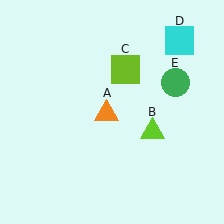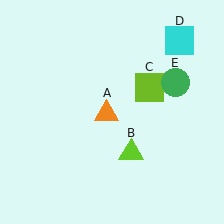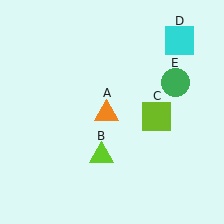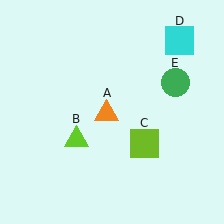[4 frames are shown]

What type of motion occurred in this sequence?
The lime triangle (object B), lime square (object C) rotated clockwise around the center of the scene.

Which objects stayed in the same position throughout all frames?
Orange triangle (object A) and cyan square (object D) and green circle (object E) remained stationary.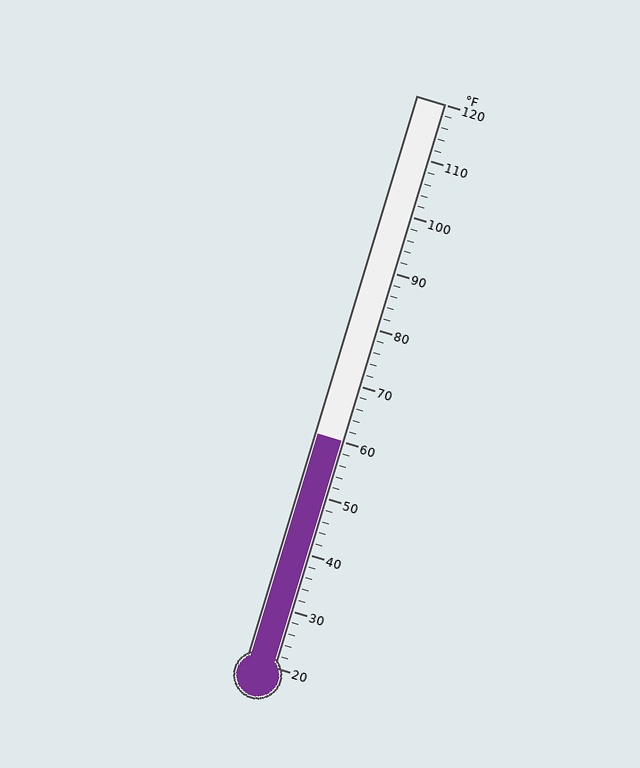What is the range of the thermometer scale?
The thermometer scale ranges from 20°F to 120°F.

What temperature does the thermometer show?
The thermometer shows approximately 60°F.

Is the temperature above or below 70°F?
The temperature is below 70°F.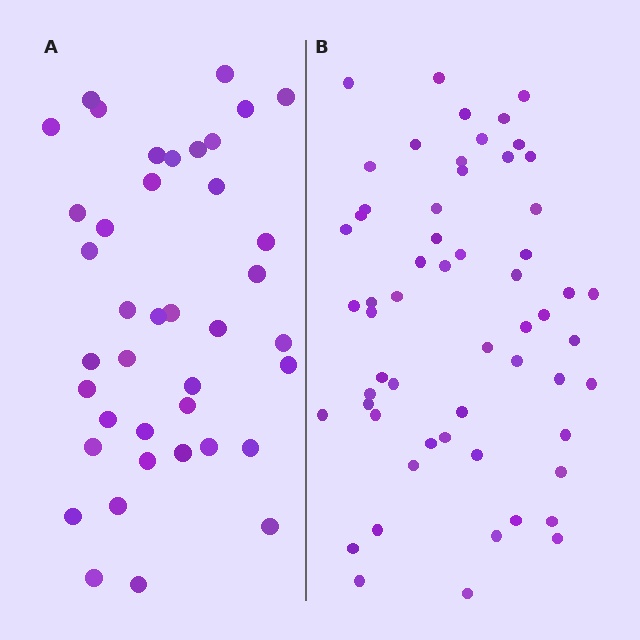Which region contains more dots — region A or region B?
Region B (the right region) has more dots.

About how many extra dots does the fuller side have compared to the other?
Region B has approximately 20 more dots than region A.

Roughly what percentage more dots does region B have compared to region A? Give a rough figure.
About 45% more.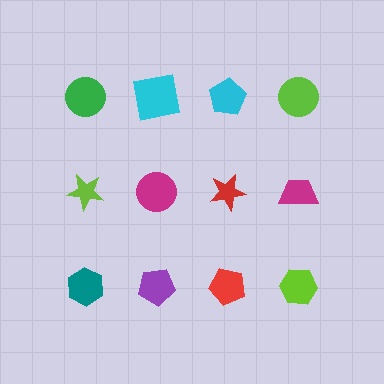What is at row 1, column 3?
A cyan pentagon.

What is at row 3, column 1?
A teal hexagon.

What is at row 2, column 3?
A red star.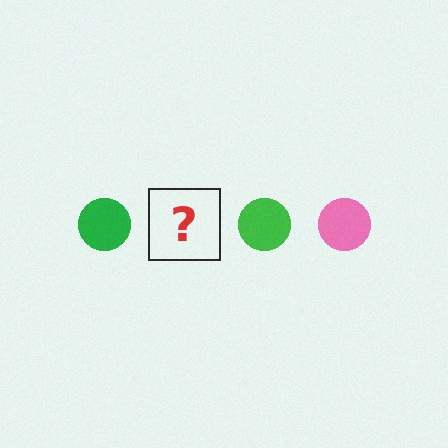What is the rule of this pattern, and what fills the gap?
The rule is that the pattern cycles through green, pink circles. The gap should be filled with a pink circle.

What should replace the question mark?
The question mark should be replaced with a pink circle.